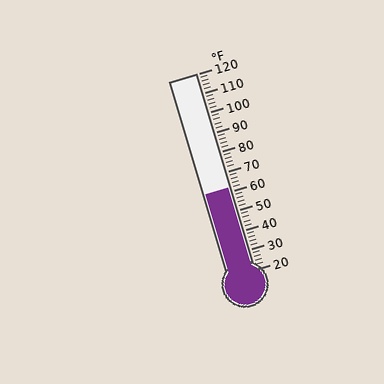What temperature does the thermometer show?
The thermometer shows approximately 62°F.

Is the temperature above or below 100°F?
The temperature is below 100°F.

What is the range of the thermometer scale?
The thermometer scale ranges from 20°F to 120°F.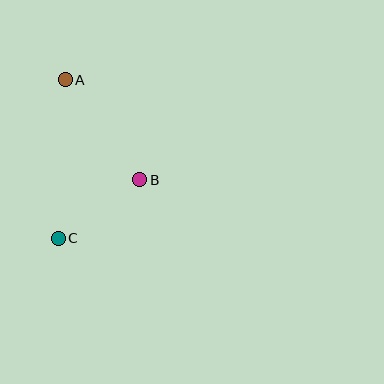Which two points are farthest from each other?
Points A and C are farthest from each other.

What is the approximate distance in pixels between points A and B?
The distance between A and B is approximately 125 pixels.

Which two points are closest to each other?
Points B and C are closest to each other.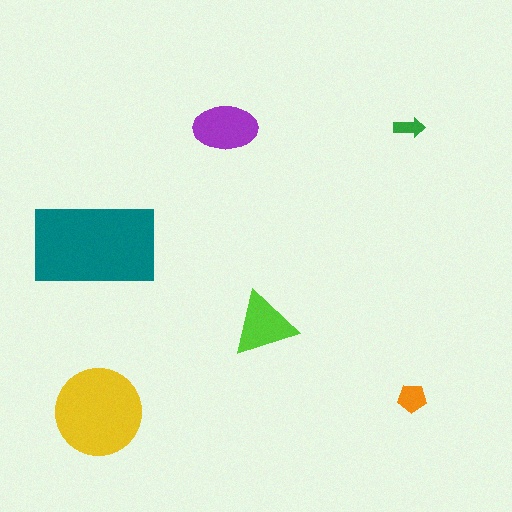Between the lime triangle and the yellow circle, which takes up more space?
The yellow circle.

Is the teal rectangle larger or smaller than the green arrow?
Larger.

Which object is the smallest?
The green arrow.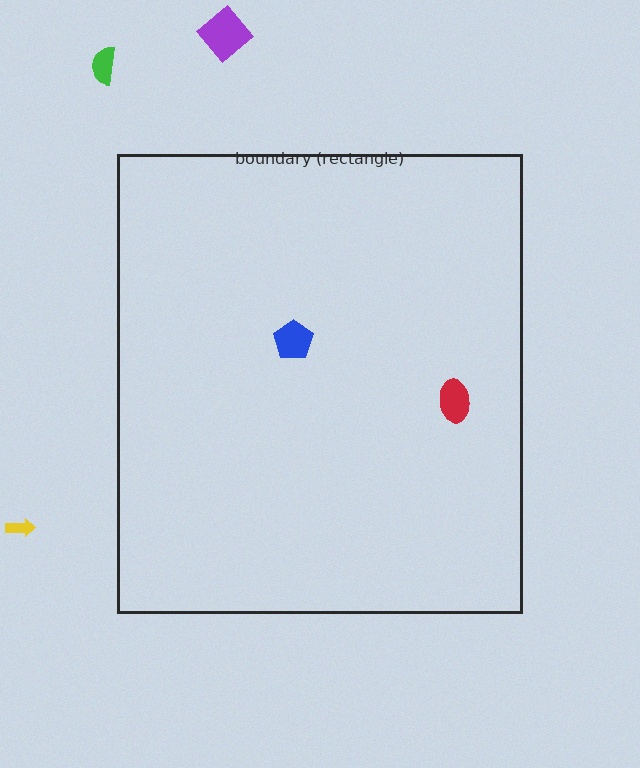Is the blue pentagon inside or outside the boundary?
Inside.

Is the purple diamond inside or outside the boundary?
Outside.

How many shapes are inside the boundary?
2 inside, 3 outside.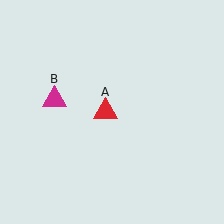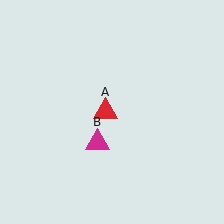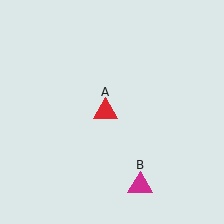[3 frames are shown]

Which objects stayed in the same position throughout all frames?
Red triangle (object A) remained stationary.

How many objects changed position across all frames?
1 object changed position: magenta triangle (object B).